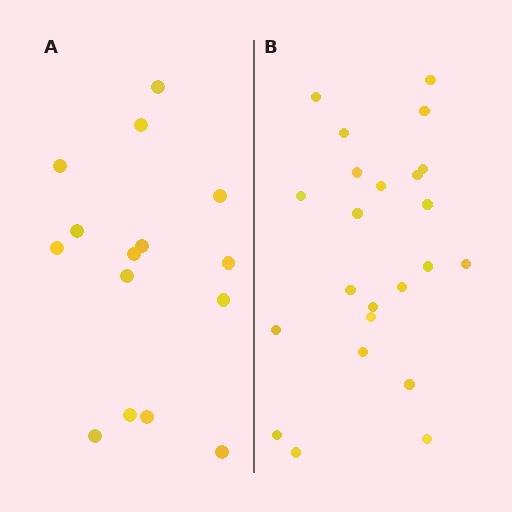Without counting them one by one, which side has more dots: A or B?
Region B (the right region) has more dots.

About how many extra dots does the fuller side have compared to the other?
Region B has roughly 8 or so more dots than region A.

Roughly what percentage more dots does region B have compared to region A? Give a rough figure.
About 55% more.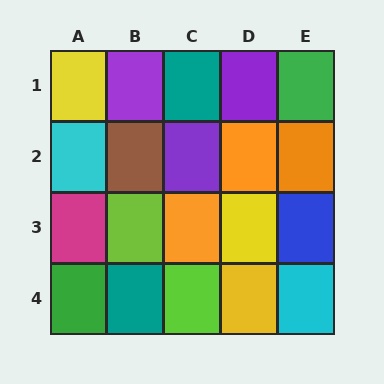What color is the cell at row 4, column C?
Lime.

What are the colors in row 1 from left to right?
Yellow, purple, teal, purple, green.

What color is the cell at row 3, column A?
Magenta.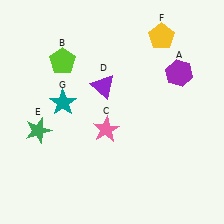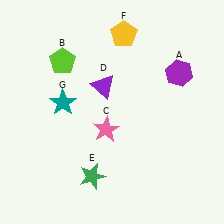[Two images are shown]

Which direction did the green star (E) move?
The green star (E) moved right.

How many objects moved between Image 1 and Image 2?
2 objects moved between the two images.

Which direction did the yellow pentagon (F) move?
The yellow pentagon (F) moved left.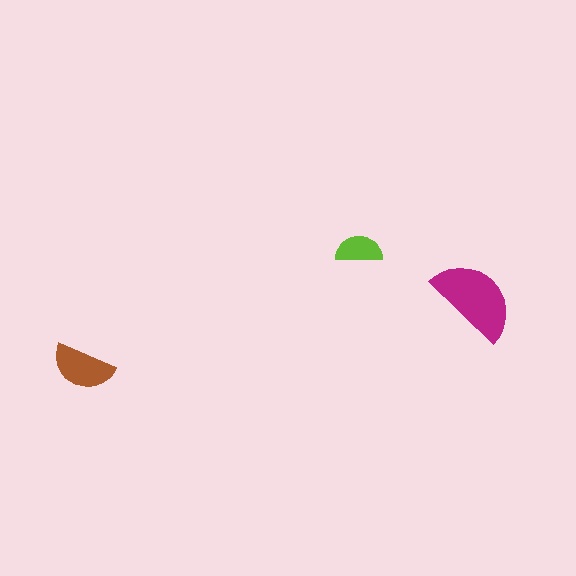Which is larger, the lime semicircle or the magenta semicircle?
The magenta one.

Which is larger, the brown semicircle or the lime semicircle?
The brown one.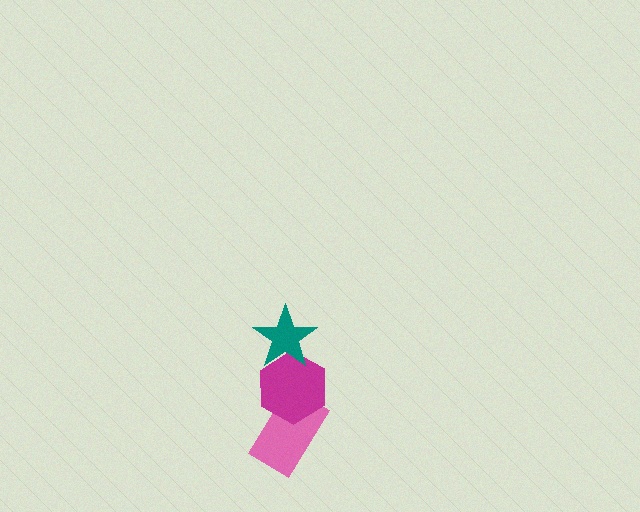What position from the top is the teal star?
The teal star is 1st from the top.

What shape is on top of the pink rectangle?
The magenta hexagon is on top of the pink rectangle.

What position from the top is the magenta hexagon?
The magenta hexagon is 2nd from the top.